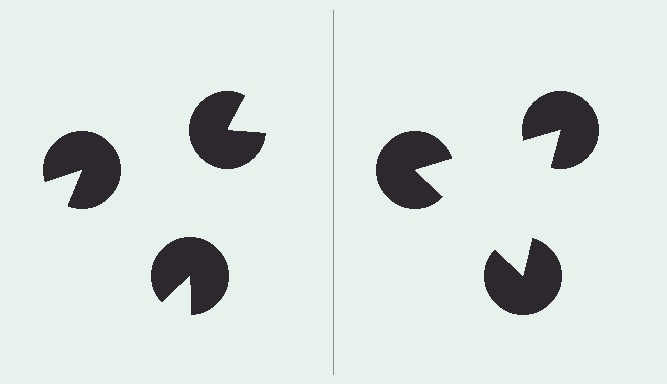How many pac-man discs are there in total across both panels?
6 — 3 on each side.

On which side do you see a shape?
An illusory triangle appears on the right side. On the left side the wedge cuts are rotated, so no coherent shape forms.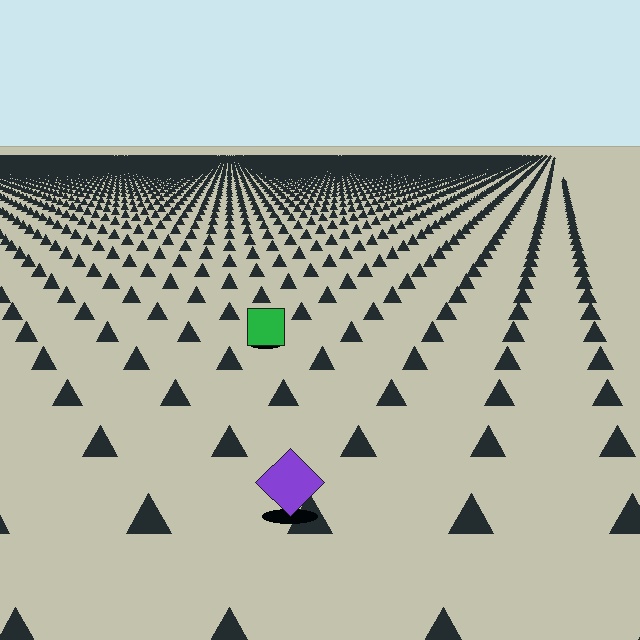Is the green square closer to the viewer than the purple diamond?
No. The purple diamond is closer — you can tell from the texture gradient: the ground texture is coarser near it.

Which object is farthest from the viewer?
The green square is farthest from the viewer. It appears smaller and the ground texture around it is denser.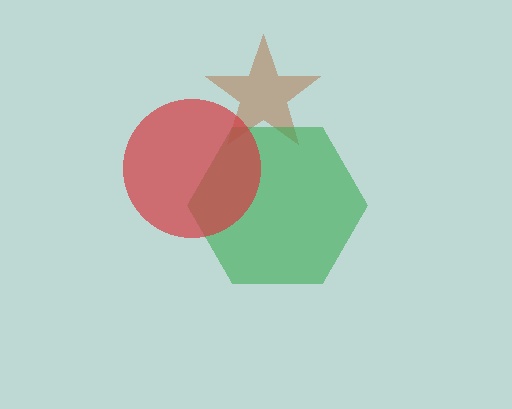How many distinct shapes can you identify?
There are 3 distinct shapes: a brown star, a green hexagon, a red circle.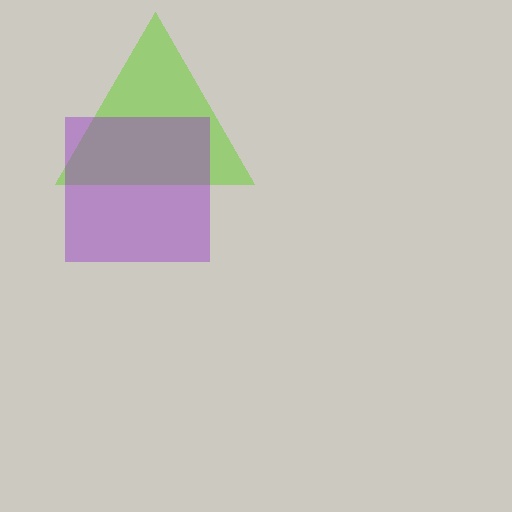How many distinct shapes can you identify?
There are 2 distinct shapes: a lime triangle, a purple square.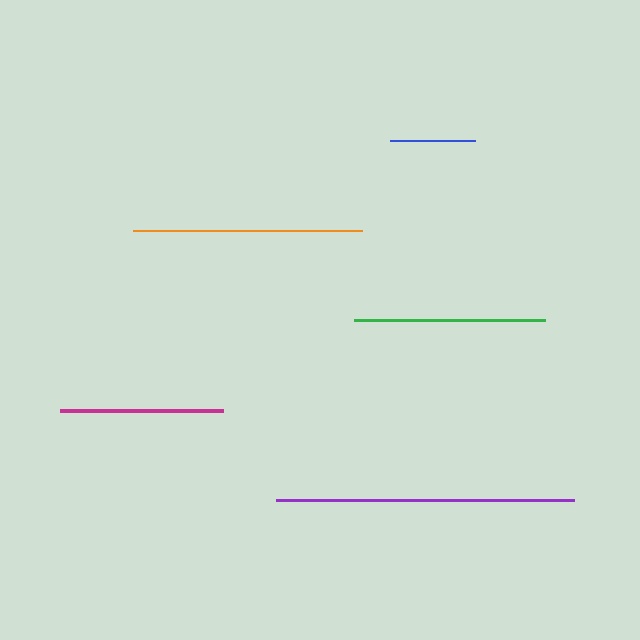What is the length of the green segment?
The green segment is approximately 192 pixels long.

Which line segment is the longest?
The purple line is the longest at approximately 297 pixels.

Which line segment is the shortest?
The blue line is the shortest at approximately 85 pixels.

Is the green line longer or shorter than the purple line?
The purple line is longer than the green line.